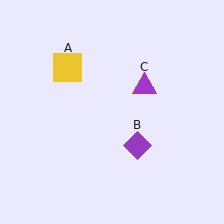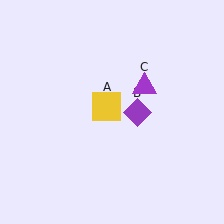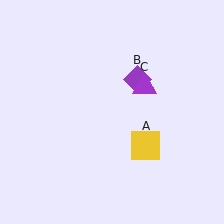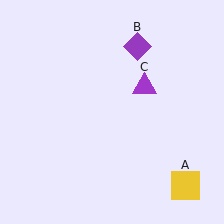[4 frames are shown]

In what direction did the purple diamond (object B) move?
The purple diamond (object B) moved up.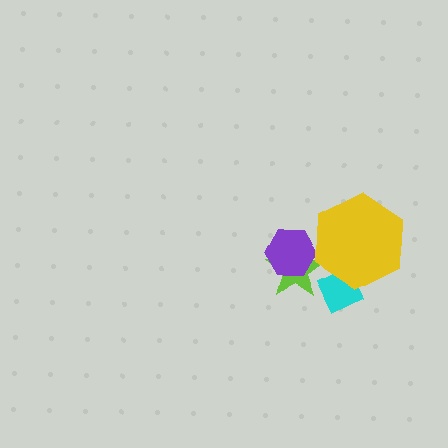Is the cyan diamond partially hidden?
Yes, it is partially covered by another shape.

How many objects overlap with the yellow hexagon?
2 objects overlap with the yellow hexagon.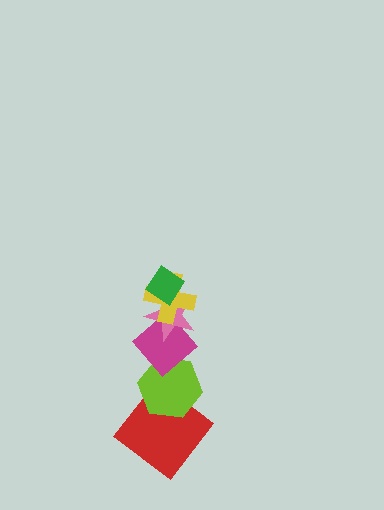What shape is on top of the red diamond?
The lime hexagon is on top of the red diamond.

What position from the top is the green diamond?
The green diamond is 1st from the top.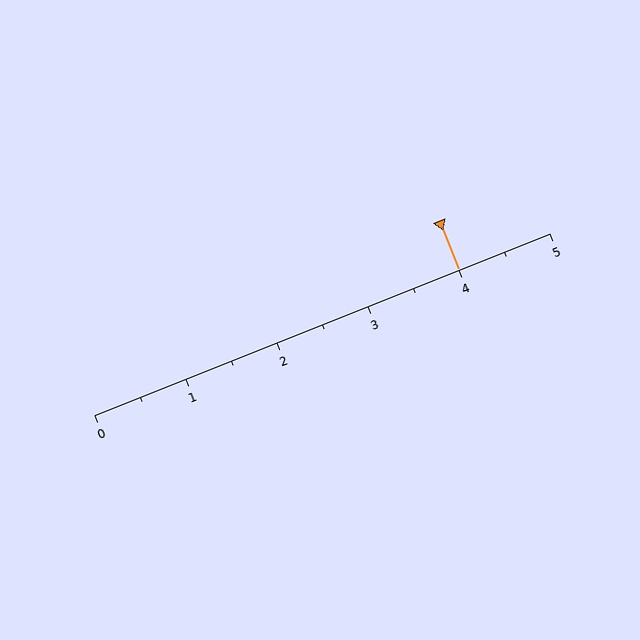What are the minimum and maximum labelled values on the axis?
The axis runs from 0 to 5.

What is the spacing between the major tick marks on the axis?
The major ticks are spaced 1 apart.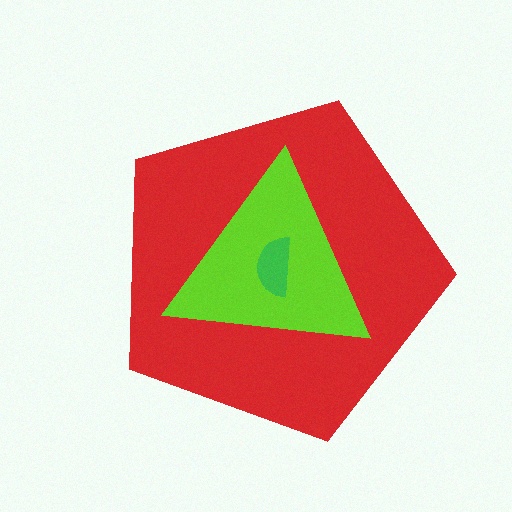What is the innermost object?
The green semicircle.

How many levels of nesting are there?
3.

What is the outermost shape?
The red pentagon.